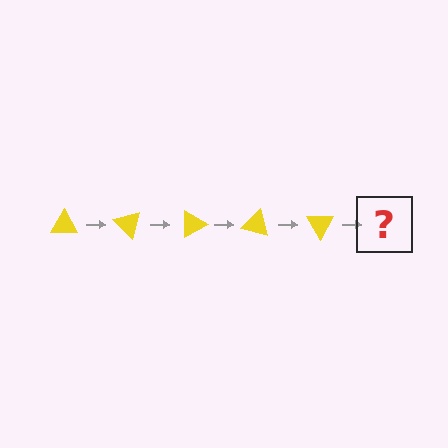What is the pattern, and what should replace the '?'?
The pattern is that the triangle rotates 45 degrees each step. The '?' should be a yellow triangle rotated 225 degrees.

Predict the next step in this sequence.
The next step is a yellow triangle rotated 225 degrees.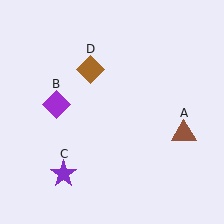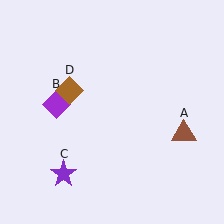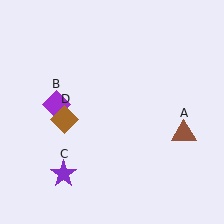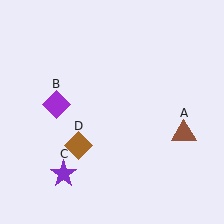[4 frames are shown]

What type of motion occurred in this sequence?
The brown diamond (object D) rotated counterclockwise around the center of the scene.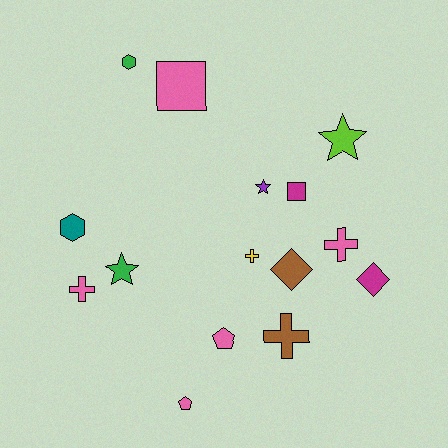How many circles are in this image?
There are no circles.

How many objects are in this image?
There are 15 objects.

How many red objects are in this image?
There are no red objects.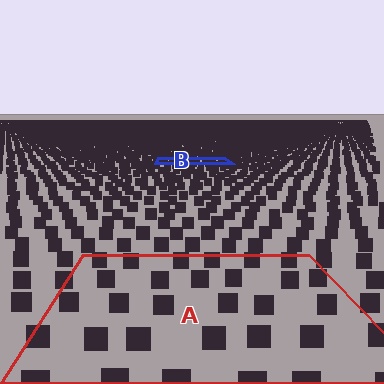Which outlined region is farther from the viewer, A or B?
Region B is farther from the viewer — the texture elements inside it appear smaller and more densely packed.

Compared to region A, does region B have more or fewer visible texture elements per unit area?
Region B has more texture elements per unit area — they are packed more densely because it is farther away.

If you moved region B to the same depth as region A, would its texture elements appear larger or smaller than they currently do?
They would appear larger. At a closer depth, the same texture elements are projected at a bigger on-screen size.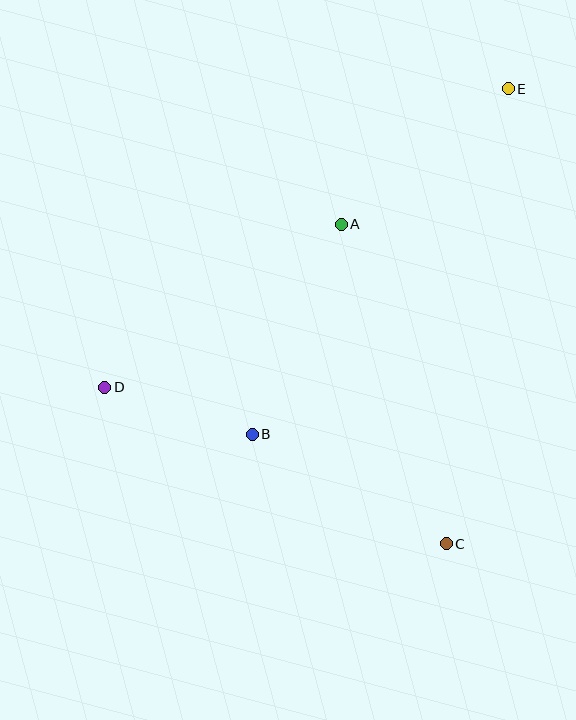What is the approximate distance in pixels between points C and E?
The distance between C and E is approximately 460 pixels.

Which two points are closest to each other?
Points B and D are closest to each other.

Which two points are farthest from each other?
Points D and E are farthest from each other.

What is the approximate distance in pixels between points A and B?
The distance between A and B is approximately 228 pixels.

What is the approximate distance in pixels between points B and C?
The distance between B and C is approximately 223 pixels.